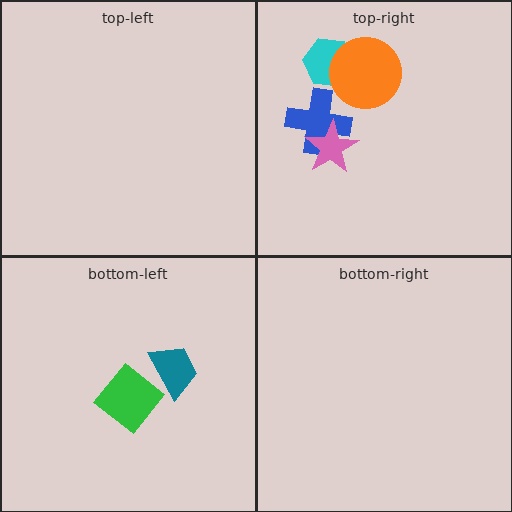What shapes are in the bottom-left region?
The teal trapezoid, the green diamond.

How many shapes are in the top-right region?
4.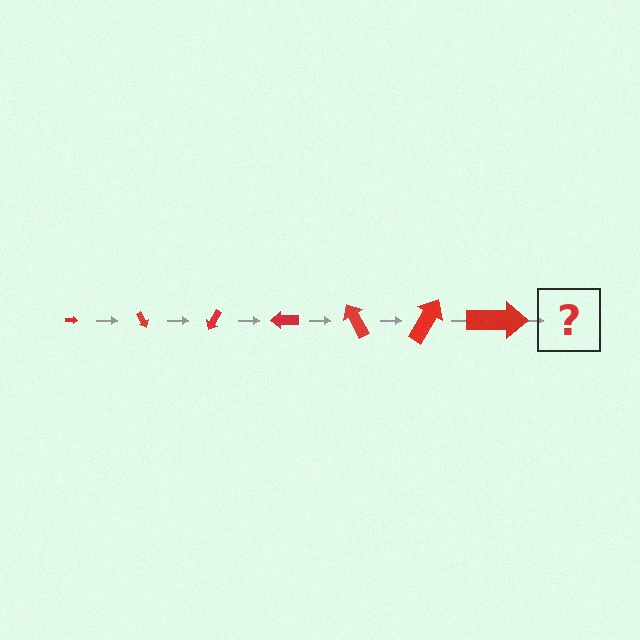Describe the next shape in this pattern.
It should be an arrow, larger than the previous one and rotated 420 degrees from the start.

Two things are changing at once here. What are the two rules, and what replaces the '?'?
The two rules are that the arrow grows larger each step and it rotates 60 degrees each step. The '?' should be an arrow, larger than the previous one and rotated 420 degrees from the start.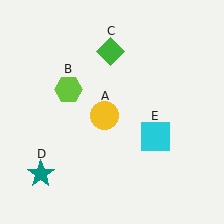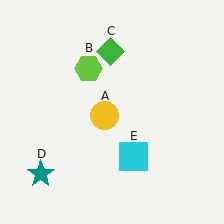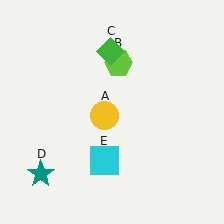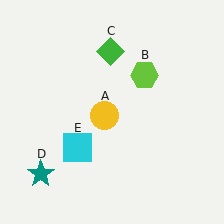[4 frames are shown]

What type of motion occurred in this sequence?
The lime hexagon (object B), cyan square (object E) rotated clockwise around the center of the scene.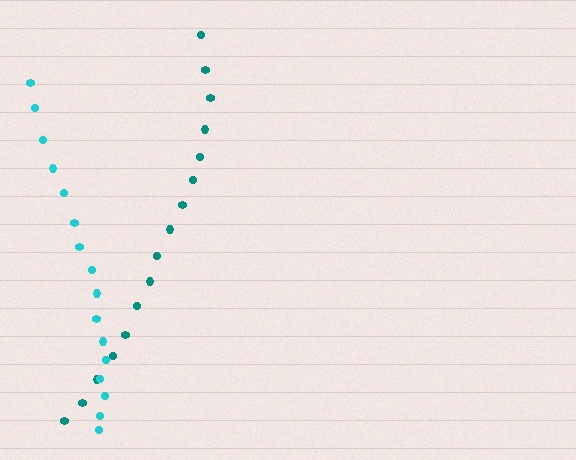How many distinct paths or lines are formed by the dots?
There are 2 distinct paths.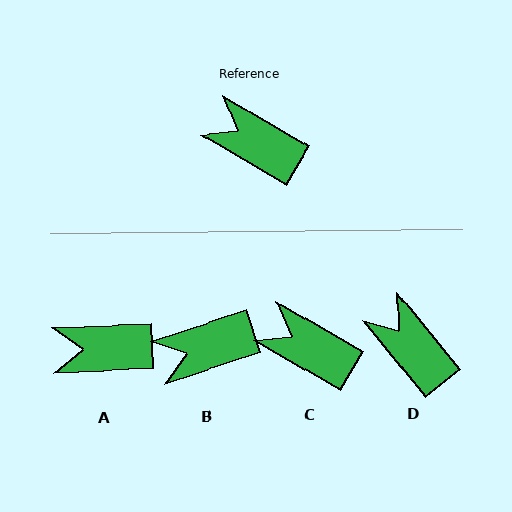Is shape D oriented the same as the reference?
No, it is off by about 21 degrees.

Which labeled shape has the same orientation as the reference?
C.